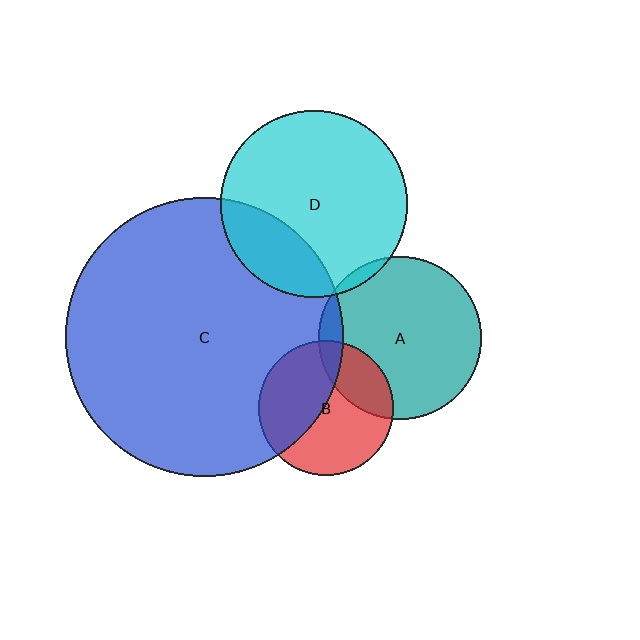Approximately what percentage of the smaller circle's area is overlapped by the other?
Approximately 45%.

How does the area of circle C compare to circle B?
Approximately 4.3 times.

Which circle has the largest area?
Circle C (blue).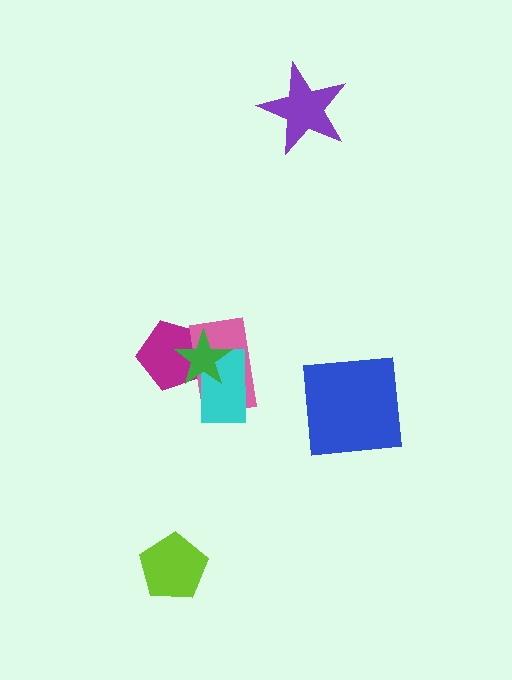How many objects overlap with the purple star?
0 objects overlap with the purple star.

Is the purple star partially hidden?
No, no other shape covers it.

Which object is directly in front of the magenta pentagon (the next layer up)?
The pink rectangle is directly in front of the magenta pentagon.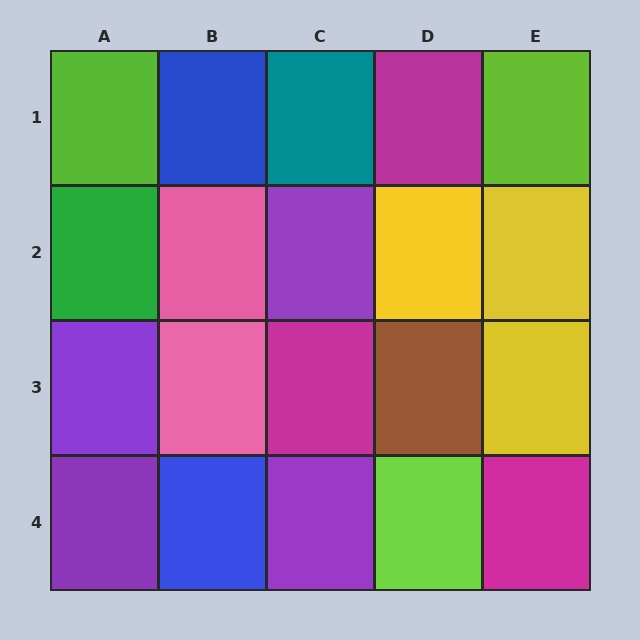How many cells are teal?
1 cell is teal.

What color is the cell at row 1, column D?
Magenta.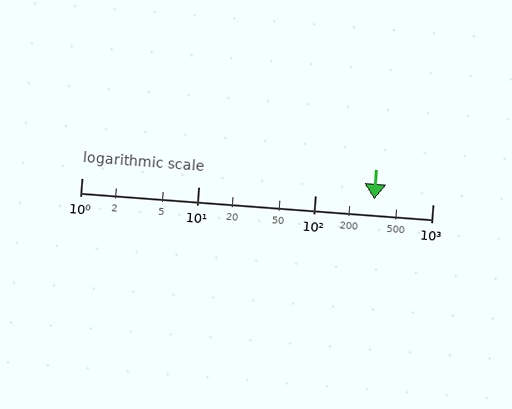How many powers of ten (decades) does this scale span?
The scale spans 3 decades, from 1 to 1000.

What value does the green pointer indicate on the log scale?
The pointer indicates approximately 320.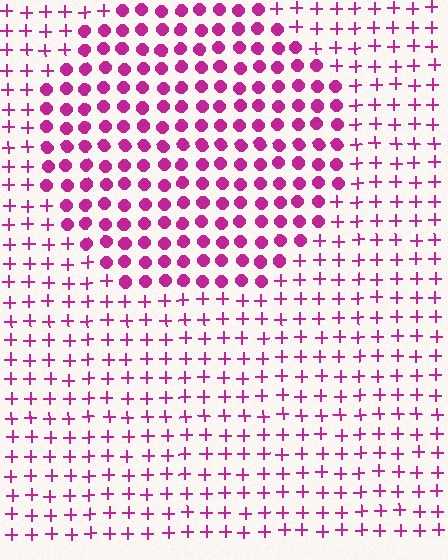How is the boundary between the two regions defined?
The boundary is defined by a change in element shape: circles inside vs. plus signs outside. All elements share the same color and spacing.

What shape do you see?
I see a circle.